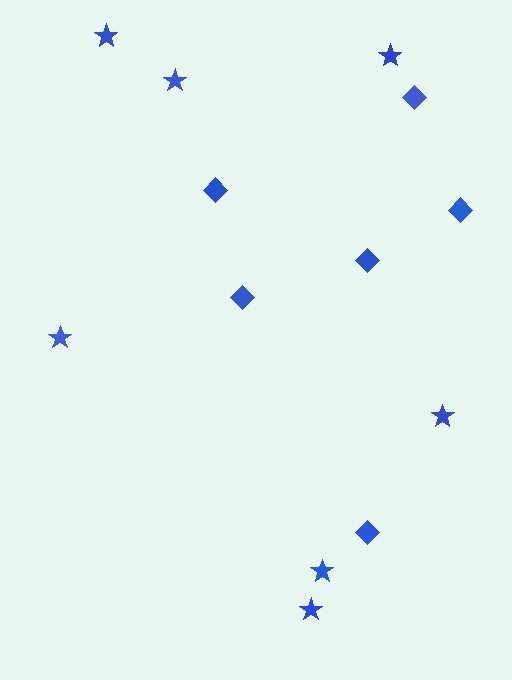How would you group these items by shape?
There are 2 groups: one group of stars (7) and one group of diamonds (6).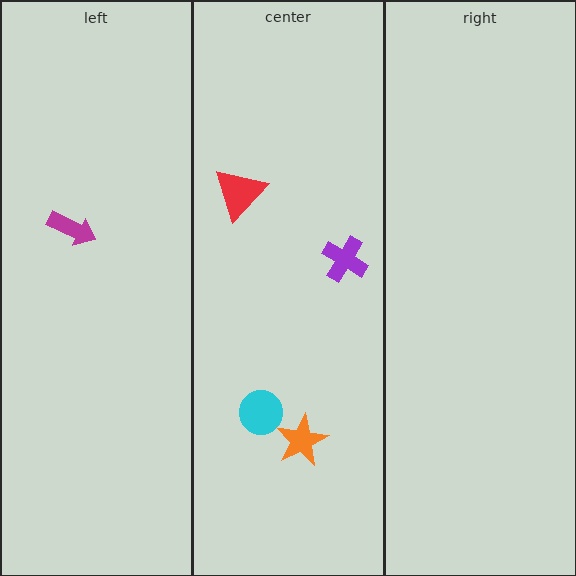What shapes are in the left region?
The magenta arrow.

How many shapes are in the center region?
4.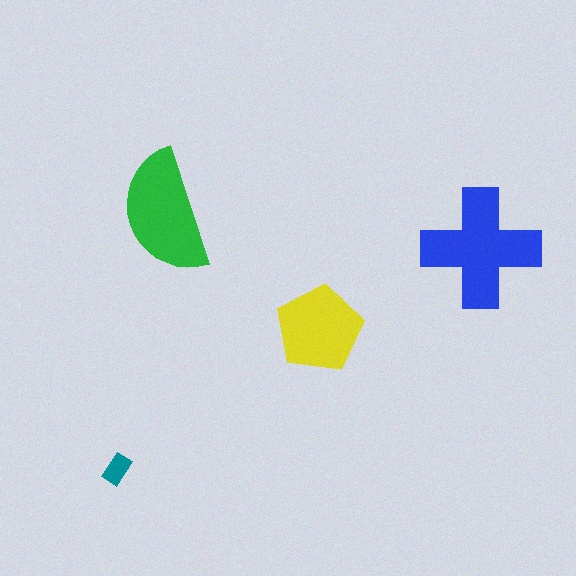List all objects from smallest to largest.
The teal rectangle, the yellow pentagon, the green semicircle, the blue cross.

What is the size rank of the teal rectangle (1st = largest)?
4th.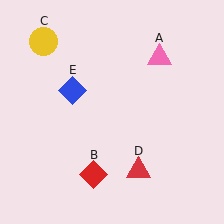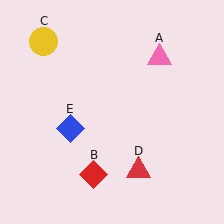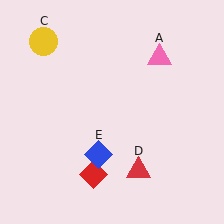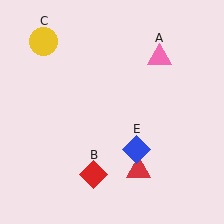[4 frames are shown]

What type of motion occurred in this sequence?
The blue diamond (object E) rotated counterclockwise around the center of the scene.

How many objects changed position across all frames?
1 object changed position: blue diamond (object E).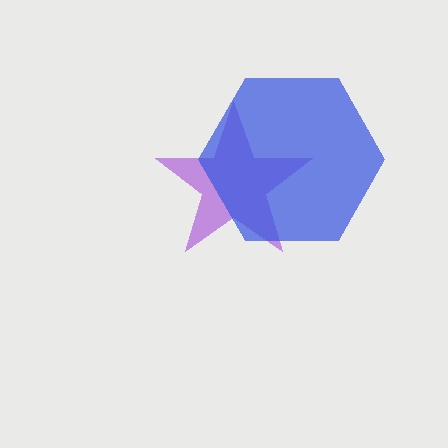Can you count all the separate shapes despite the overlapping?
Yes, there are 2 separate shapes.